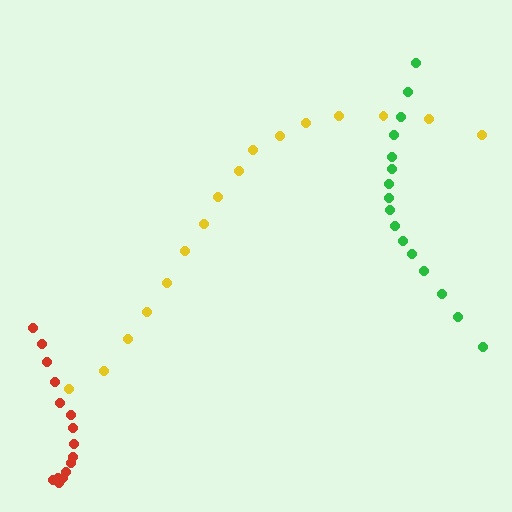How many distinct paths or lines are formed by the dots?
There are 3 distinct paths.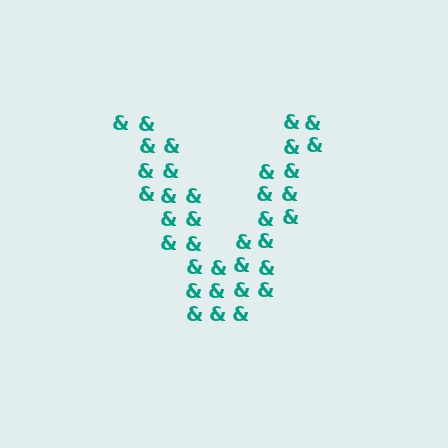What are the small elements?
The small elements are ampersands.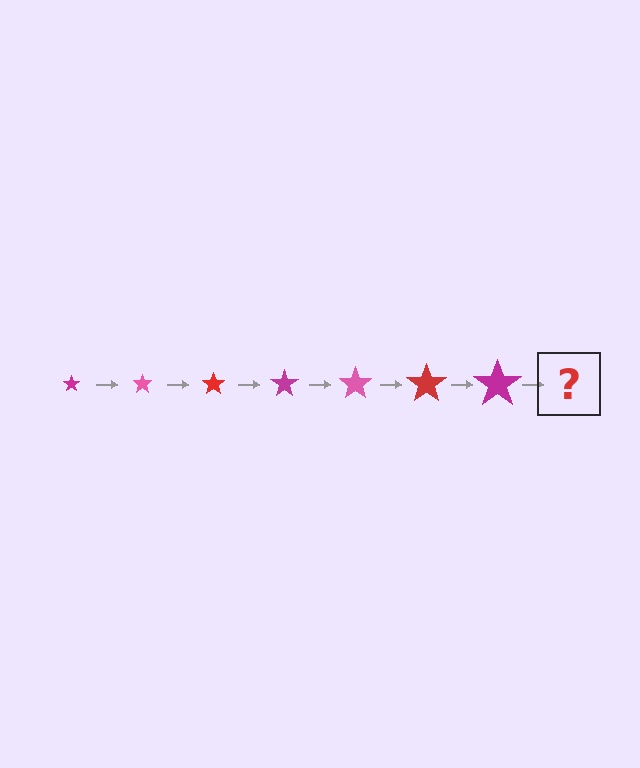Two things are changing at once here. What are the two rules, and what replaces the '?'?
The two rules are that the star grows larger each step and the color cycles through magenta, pink, and red. The '?' should be a pink star, larger than the previous one.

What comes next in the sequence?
The next element should be a pink star, larger than the previous one.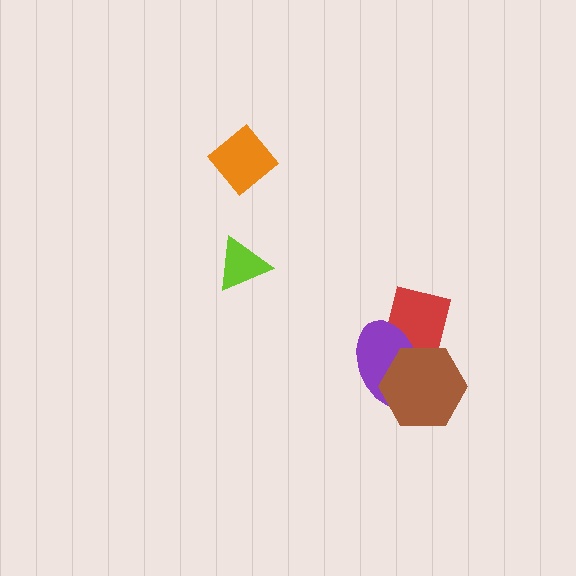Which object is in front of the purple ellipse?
The brown hexagon is in front of the purple ellipse.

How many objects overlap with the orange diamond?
0 objects overlap with the orange diamond.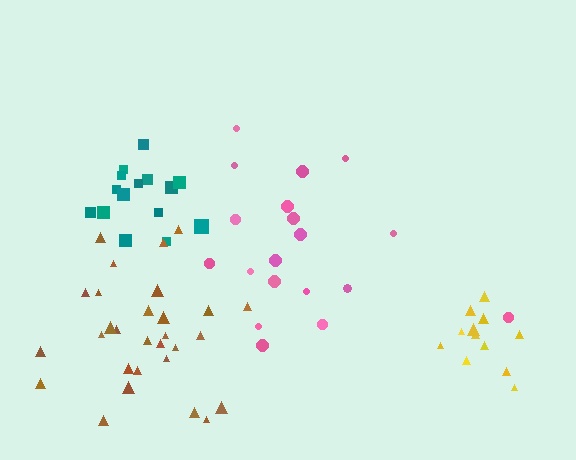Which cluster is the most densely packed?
Yellow.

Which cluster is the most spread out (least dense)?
Pink.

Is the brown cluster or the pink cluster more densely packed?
Brown.